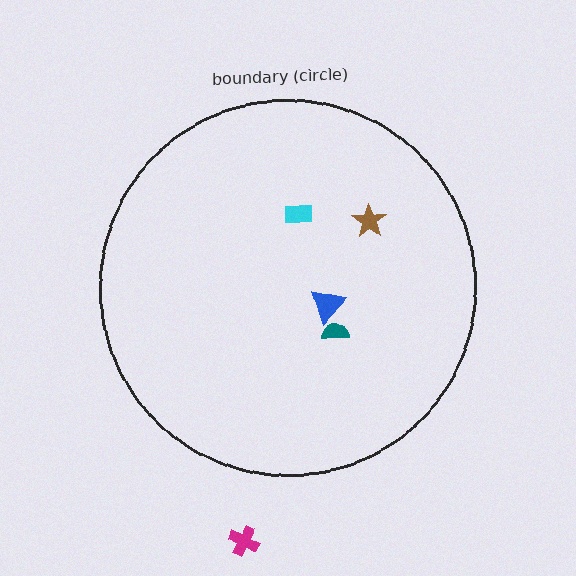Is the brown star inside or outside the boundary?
Inside.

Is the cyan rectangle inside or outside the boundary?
Inside.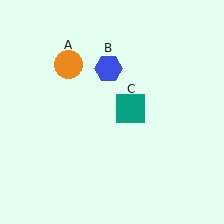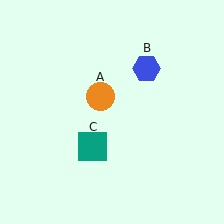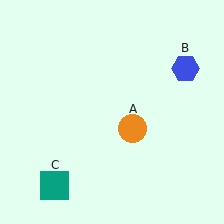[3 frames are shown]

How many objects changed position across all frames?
3 objects changed position: orange circle (object A), blue hexagon (object B), teal square (object C).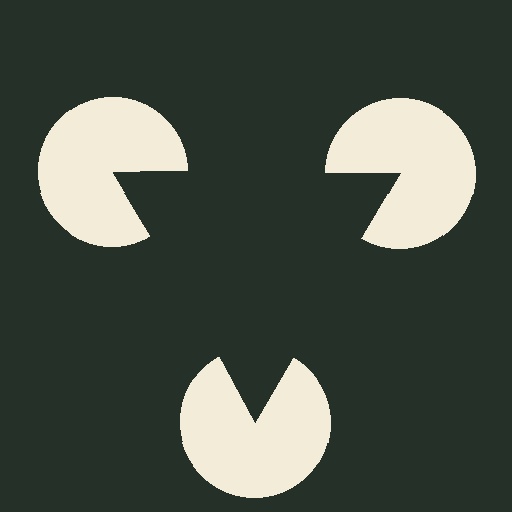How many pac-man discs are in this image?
There are 3 — one at each vertex of the illusory triangle.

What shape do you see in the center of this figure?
An illusory triangle — its edges are inferred from the aligned wedge cuts in the pac-man discs, not physically drawn.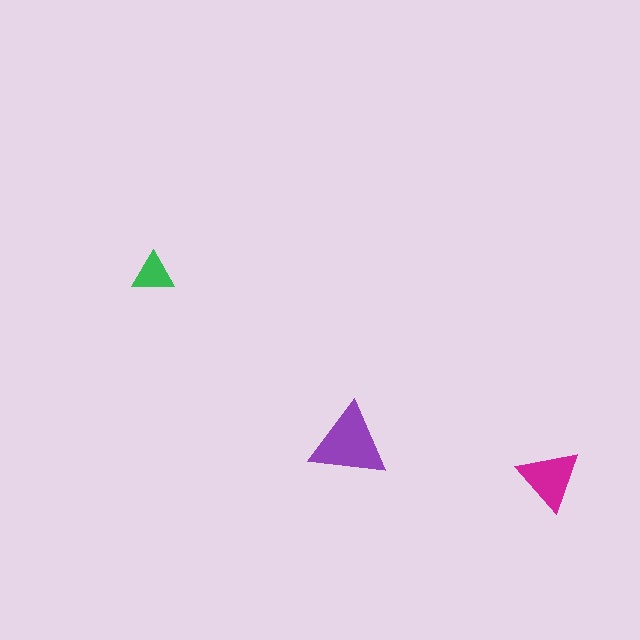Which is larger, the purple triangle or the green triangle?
The purple one.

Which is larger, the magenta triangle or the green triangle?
The magenta one.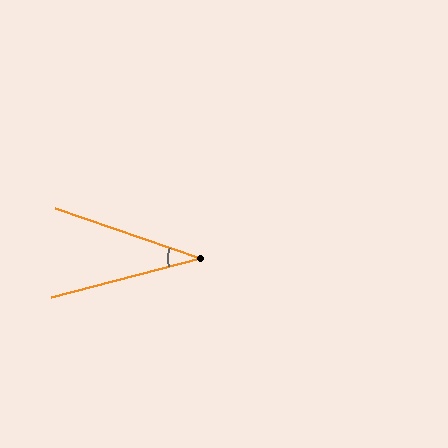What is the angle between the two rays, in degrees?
Approximately 34 degrees.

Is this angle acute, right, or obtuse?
It is acute.